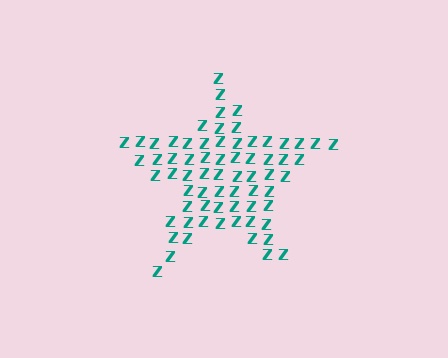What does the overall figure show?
The overall figure shows a star.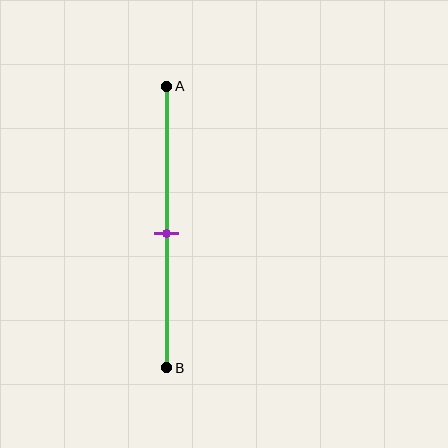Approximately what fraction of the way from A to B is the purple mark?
The purple mark is approximately 50% of the way from A to B.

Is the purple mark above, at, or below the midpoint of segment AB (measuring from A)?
The purple mark is approximately at the midpoint of segment AB.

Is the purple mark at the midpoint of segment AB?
Yes, the mark is approximately at the midpoint.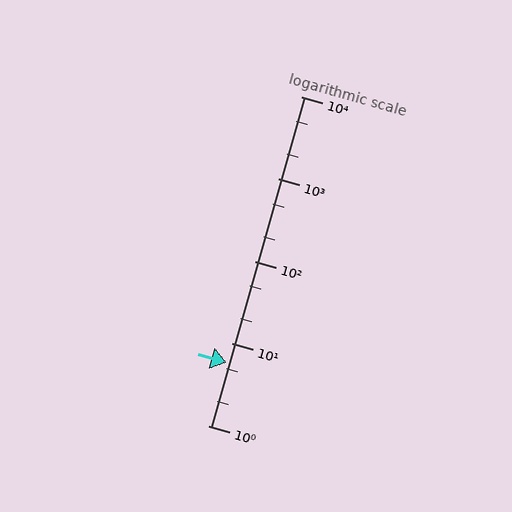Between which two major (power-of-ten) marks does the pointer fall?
The pointer is between 1 and 10.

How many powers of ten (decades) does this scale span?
The scale spans 4 decades, from 1 to 10000.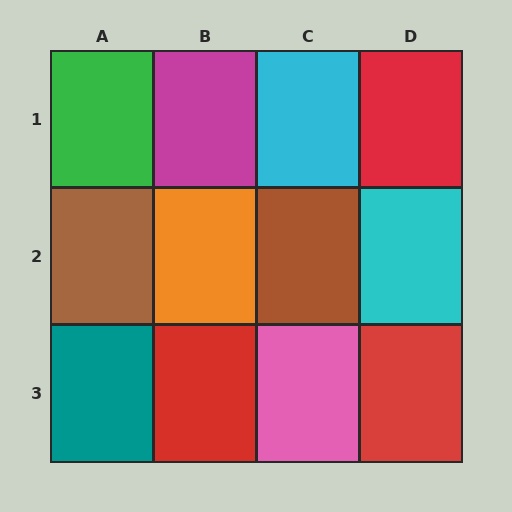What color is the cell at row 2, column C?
Brown.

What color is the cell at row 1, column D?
Red.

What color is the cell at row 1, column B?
Magenta.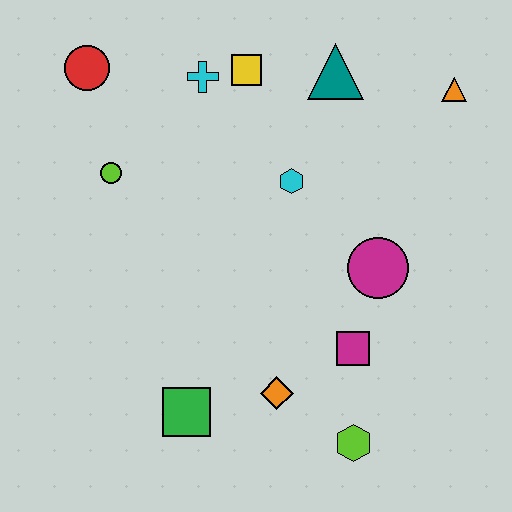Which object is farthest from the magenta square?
The red circle is farthest from the magenta square.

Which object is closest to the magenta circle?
The magenta square is closest to the magenta circle.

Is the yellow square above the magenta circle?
Yes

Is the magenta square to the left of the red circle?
No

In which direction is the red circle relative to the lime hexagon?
The red circle is above the lime hexagon.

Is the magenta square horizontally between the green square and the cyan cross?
No